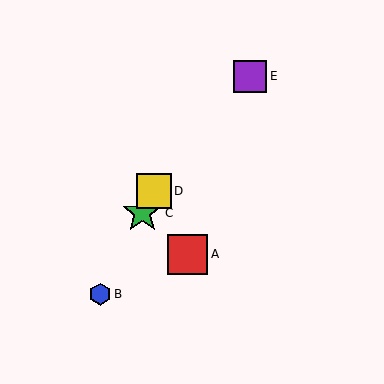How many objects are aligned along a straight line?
3 objects (B, C, D) are aligned along a straight line.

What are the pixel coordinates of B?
Object B is at (100, 294).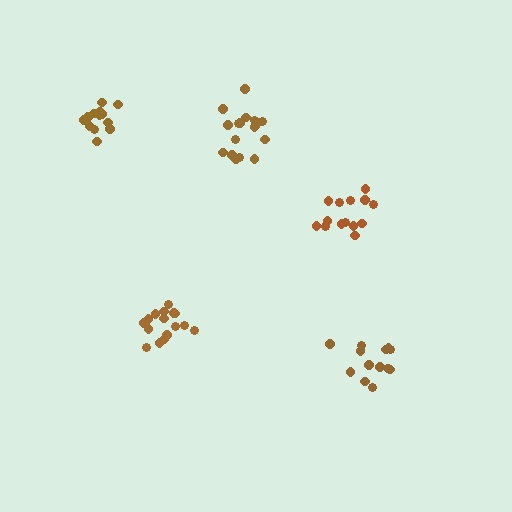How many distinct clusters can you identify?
There are 5 distinct clusters.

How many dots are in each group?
Group 1: 13 dots, Group 2: 14 dots, Group 3: 16 dots, Group 4: 18 dots, Group 5: 13 dots (74 total).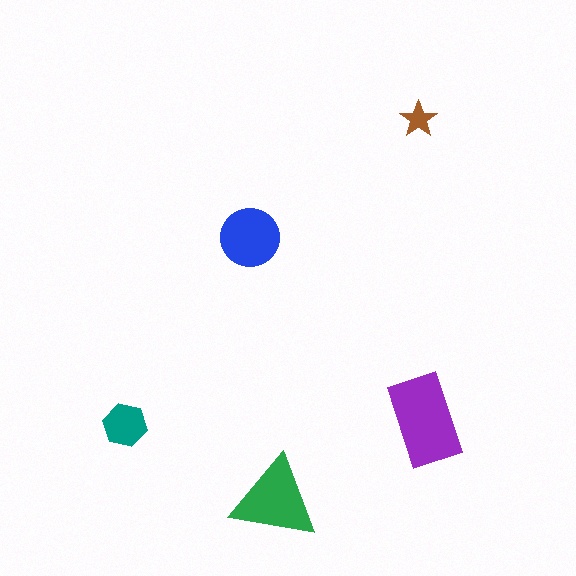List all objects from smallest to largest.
The brown star, the teal hexagon, the blue circle, the green triangle, the purple rectangle.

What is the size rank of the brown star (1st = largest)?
5th.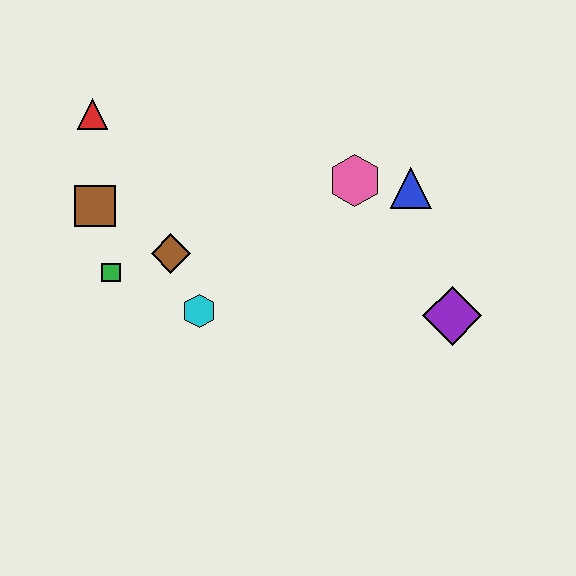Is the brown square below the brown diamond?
No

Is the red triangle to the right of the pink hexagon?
No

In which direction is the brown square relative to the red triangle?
The brown square is below the red triangle.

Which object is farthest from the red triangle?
The purple diamond is farthest from the red triangle.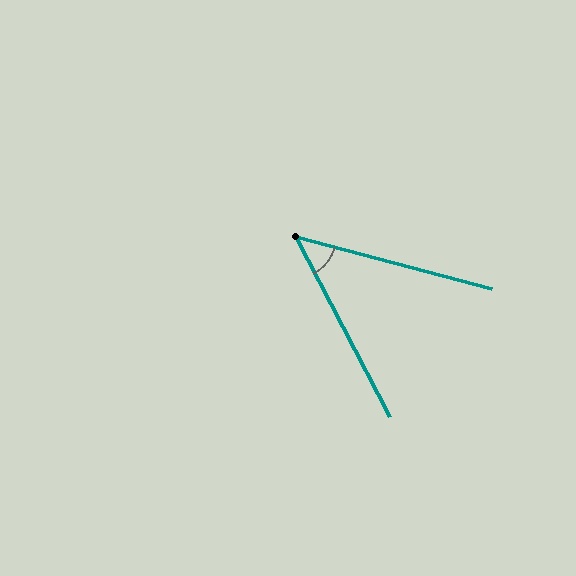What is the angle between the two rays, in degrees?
Approximately 47 degrees.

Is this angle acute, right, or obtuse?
It is acute.